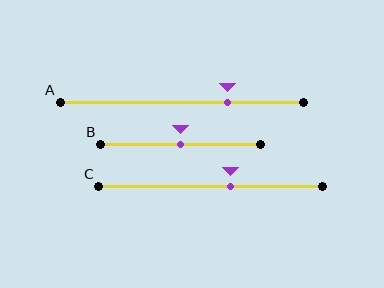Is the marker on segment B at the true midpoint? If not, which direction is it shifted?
Yes, the marker on segment B is at the true midpoint.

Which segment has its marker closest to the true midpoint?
Segment B has its marker closest to the true midpoint.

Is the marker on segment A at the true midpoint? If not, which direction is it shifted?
No, the marker on segment A is shifted to the right by about 19% of the segment length.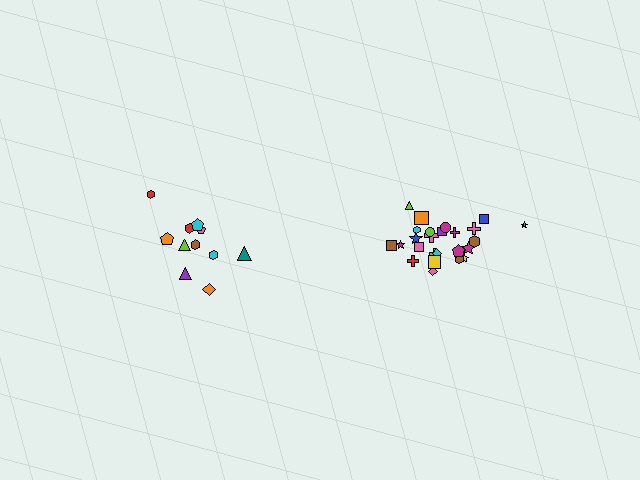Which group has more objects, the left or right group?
The right group.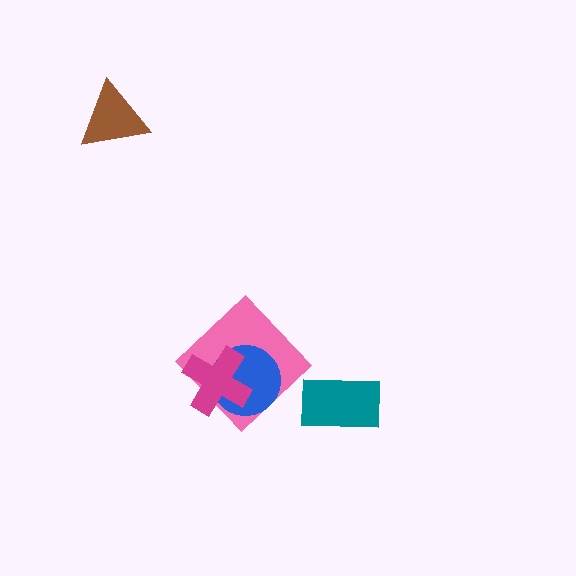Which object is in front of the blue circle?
The magenta cross is in front of the blue circle.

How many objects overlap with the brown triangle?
0 objects overlap with the brown triangle.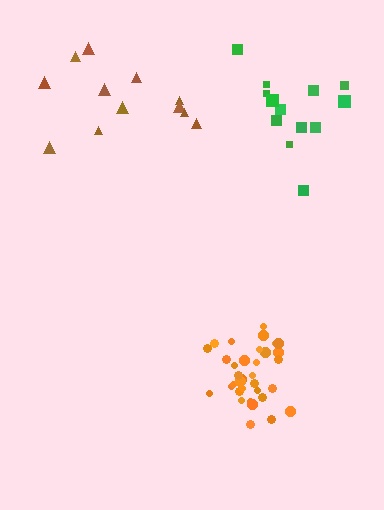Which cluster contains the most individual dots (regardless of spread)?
Orange (34).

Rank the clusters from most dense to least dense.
orange, green, brown.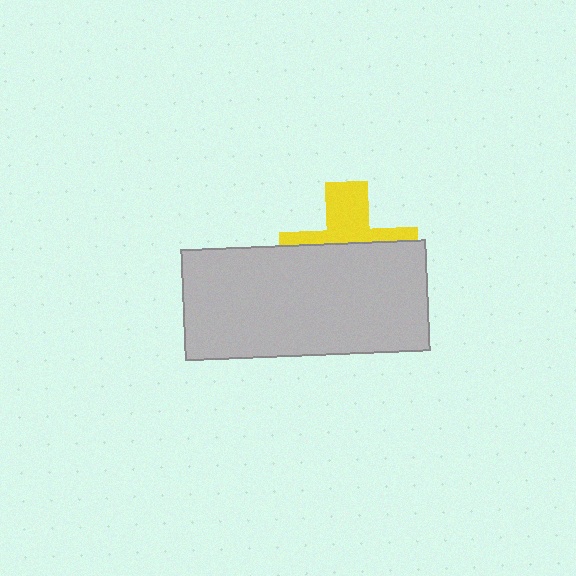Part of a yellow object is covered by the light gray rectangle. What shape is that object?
It is a cross.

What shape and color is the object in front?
The object in front is a light gray rectangle.